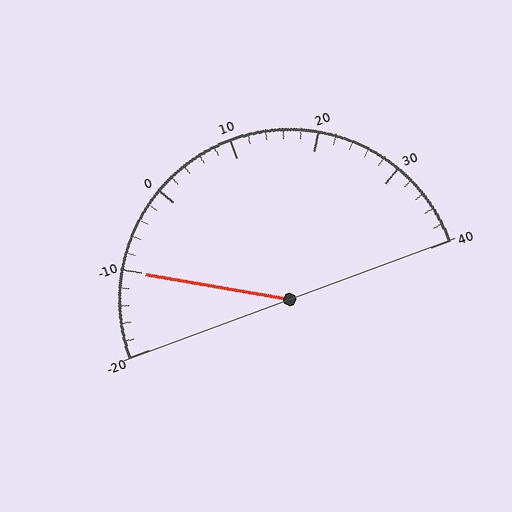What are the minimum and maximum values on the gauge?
The gauge ranges from -20 to 40.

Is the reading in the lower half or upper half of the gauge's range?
The reading is in the lower half of the range (-20 to 40).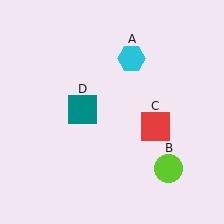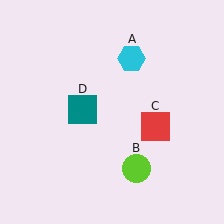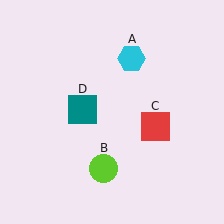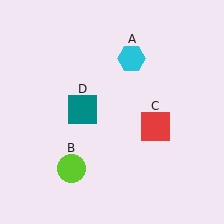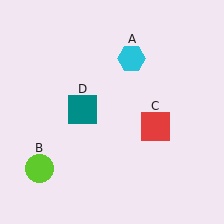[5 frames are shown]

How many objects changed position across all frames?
1 object changed position: lime circle (object B).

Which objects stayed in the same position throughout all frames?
Cyan hexagon (object A) and red square (object C) and teal square (object D) remained stationary.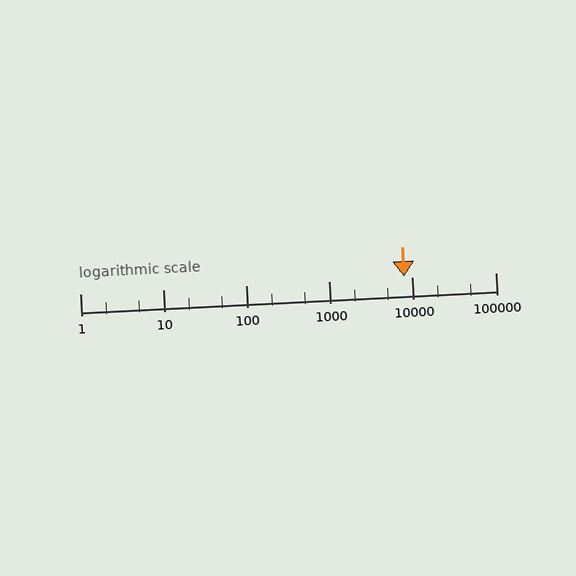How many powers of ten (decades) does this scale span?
The scale spans 5 decades, from 1 to 100000.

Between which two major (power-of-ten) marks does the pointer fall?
The pointer is between 1000 and 10000.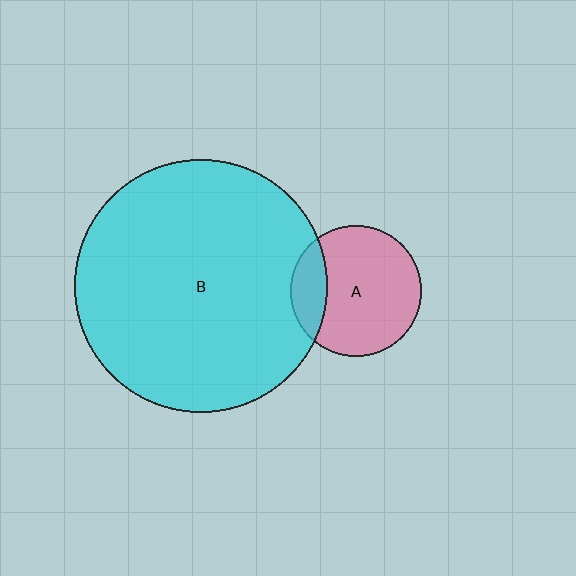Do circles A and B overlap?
Yes.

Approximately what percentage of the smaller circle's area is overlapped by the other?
Approximately 20%.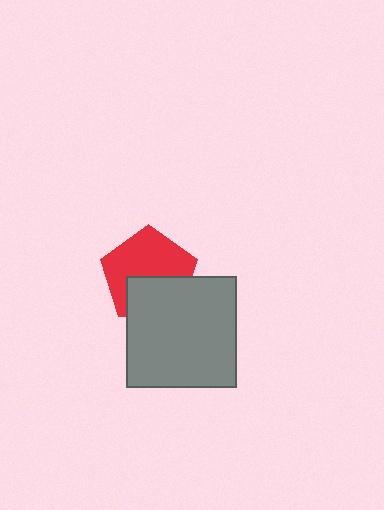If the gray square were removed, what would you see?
You would see the complete red pentagon.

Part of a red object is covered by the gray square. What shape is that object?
It is a pentagon.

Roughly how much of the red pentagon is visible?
About half of it is visible (roughly 60%).